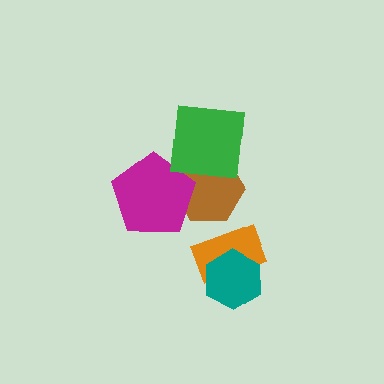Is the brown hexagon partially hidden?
Yes, it is partially covered by another shape.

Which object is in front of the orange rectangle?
The teal hexagon is in front of the orange rectangle.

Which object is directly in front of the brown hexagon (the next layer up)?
The magenta pentagon is directly in front of the brown hexagon.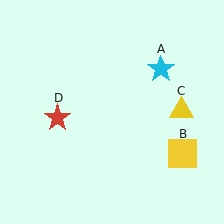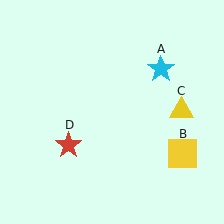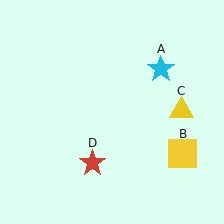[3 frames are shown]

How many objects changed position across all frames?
1 object changed position: red star (object D).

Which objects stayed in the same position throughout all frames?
Cyan star (object A) and yellow square (object B) and yellow triangle (object C) remained stationary.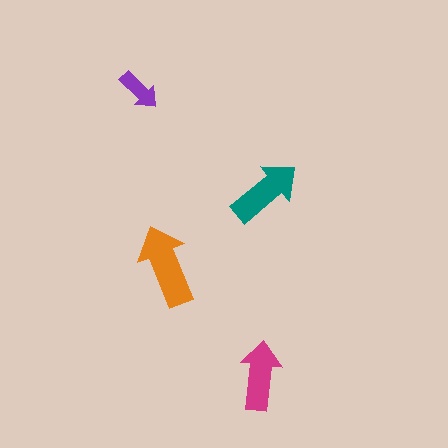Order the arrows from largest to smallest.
the orange one, the teal one, the magenta one, the purple one.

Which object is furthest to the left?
The purple arrow is leftmost.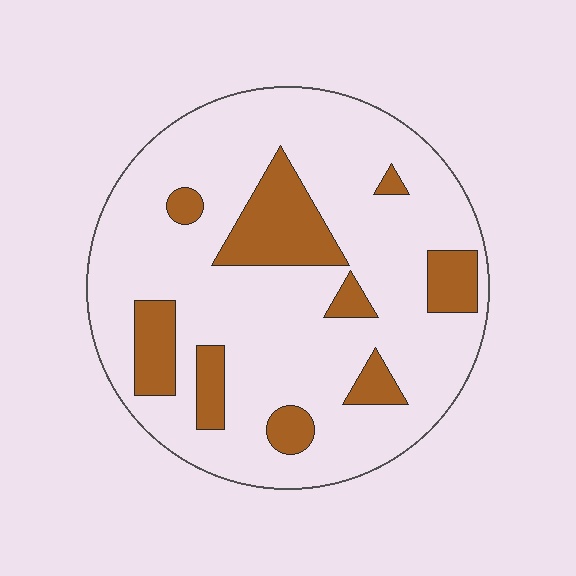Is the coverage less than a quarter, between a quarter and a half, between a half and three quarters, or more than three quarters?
Less than a quarter.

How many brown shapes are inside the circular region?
9.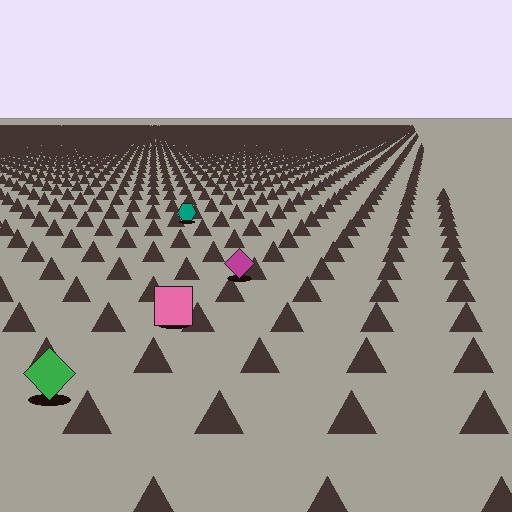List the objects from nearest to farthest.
From nearest to farthest: the green diamond, the pink square, the magenta diamond, the teal hexagon.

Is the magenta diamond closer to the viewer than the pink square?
No. The pink square is closer — you can tell from the texture gradient: the ground texture is coarser near it.